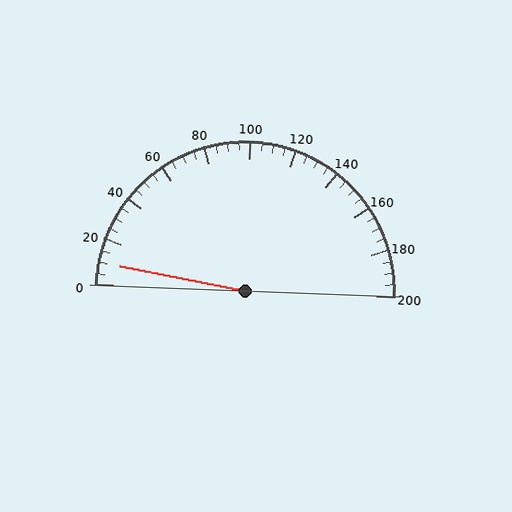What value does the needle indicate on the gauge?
The needle indicates approximately 10.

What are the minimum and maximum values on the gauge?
The gauge ranges from 0 to 200.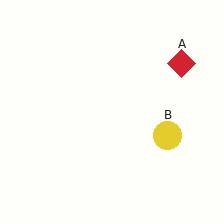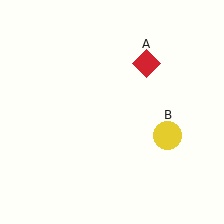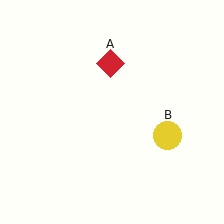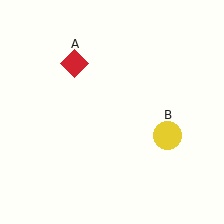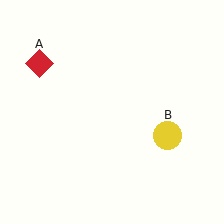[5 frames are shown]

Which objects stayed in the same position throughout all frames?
Yellow circle (object B) remained stationary.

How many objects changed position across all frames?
1 object changed position: red diamond (object A).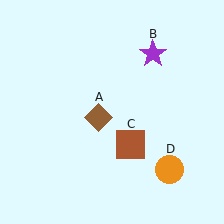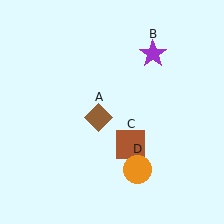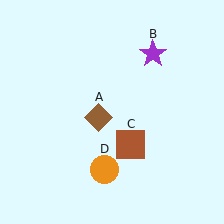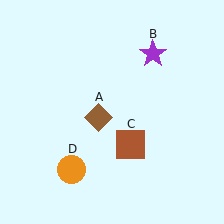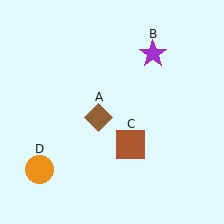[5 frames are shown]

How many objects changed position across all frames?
1 object changed position: orange circle (object D).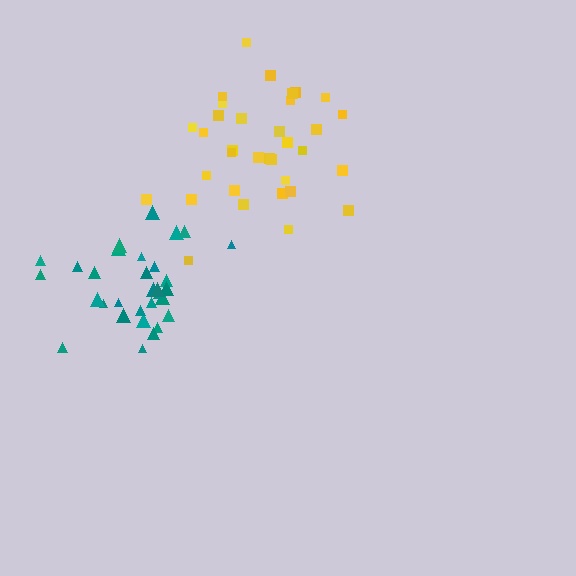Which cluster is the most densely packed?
Teal.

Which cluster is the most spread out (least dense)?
Yellow.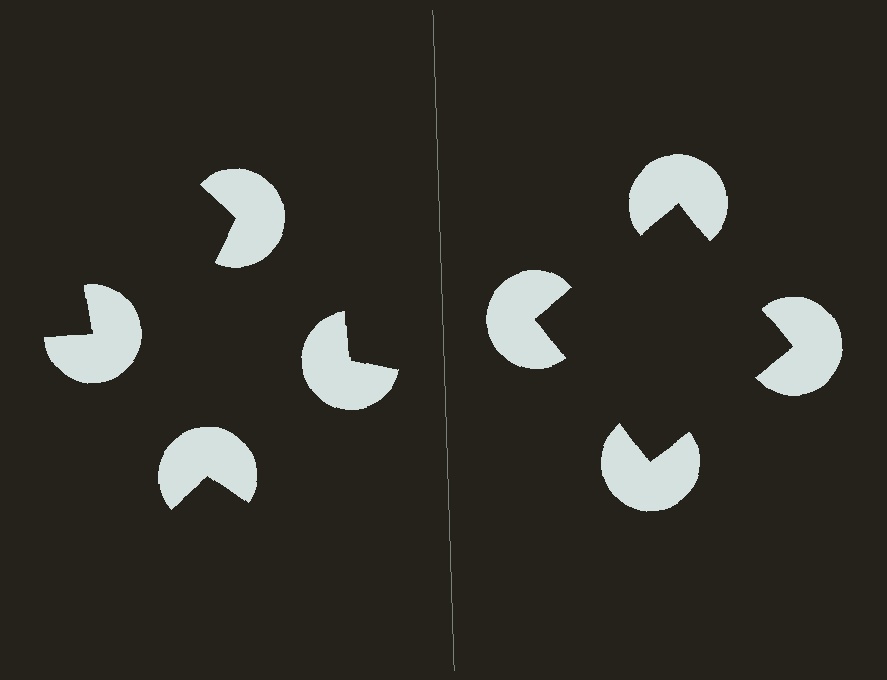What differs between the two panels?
The pac-man discs are positioned identically on both sides; only the wedge orientations differ. On the right they align to a square; on the left they are misaligned.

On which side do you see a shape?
An illusory square appears on the right side. On the left side the wedge cuts are rotated, so no coherent shape forms.